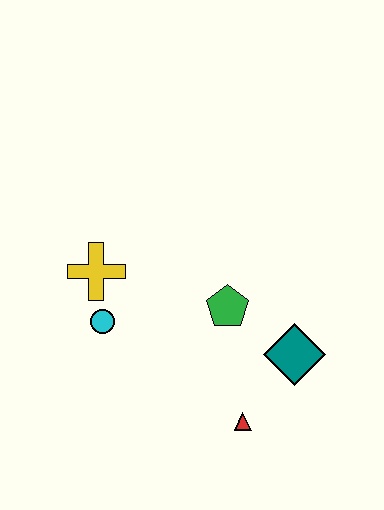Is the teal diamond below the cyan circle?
Yes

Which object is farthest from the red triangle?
The yellow cross is farthest from the red triangle.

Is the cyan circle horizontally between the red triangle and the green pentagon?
No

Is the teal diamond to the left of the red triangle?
No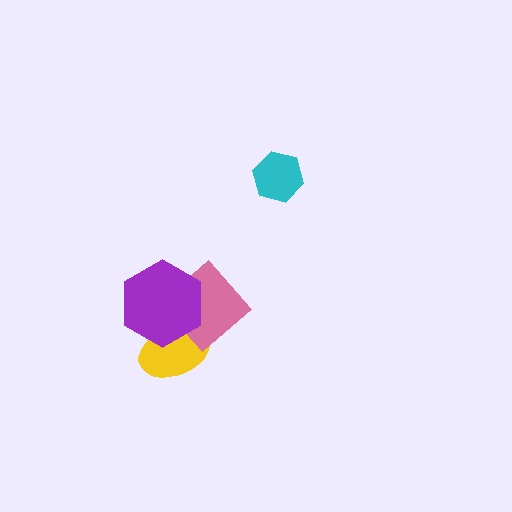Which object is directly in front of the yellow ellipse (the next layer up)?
The pink diamond is directly in front of the yellow ellipse.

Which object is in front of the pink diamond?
The purple hexagon is in front of the pink diamond.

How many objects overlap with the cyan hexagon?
0 objects overlap with the cyan hexagon.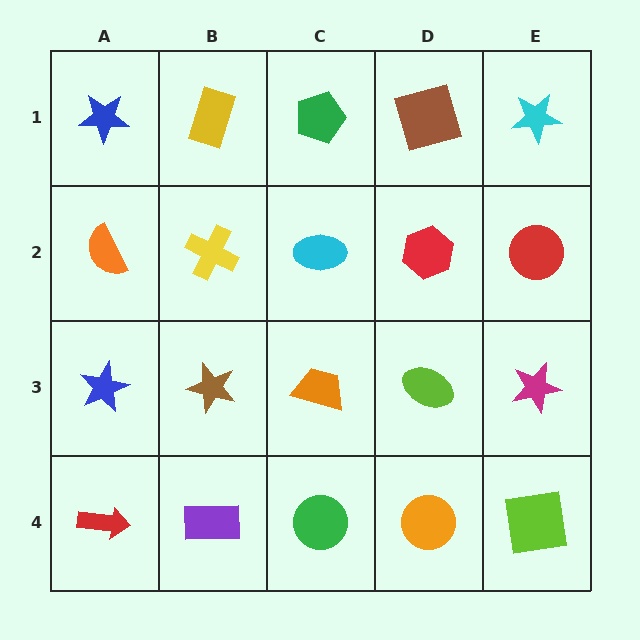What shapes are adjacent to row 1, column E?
A red circle (row 2, column E), a brown square (row 1, column D).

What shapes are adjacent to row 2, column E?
A cyan star (row 1, column E), a magenta star (row 3, column E), a red hexagon (row 2, column D).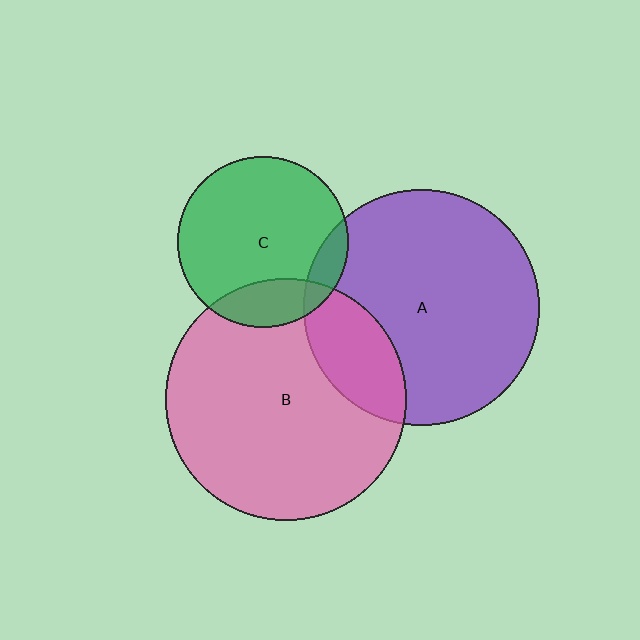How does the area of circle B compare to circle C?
Approximately 2.0 times.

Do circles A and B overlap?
Yes.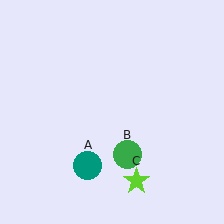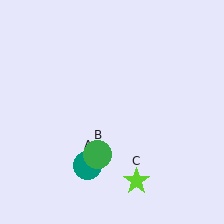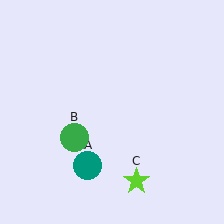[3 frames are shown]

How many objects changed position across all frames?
1 object changed position: green circle (object B).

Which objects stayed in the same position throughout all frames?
Teal circle (object A) and lime star (object C) remained stationary.